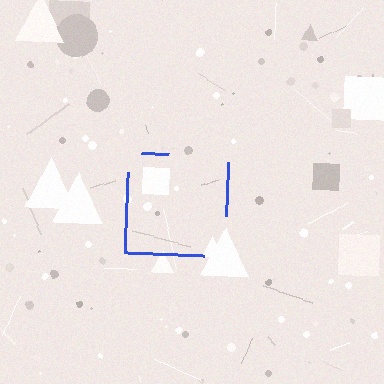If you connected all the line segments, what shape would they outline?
They would outline a square.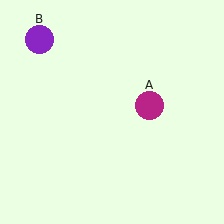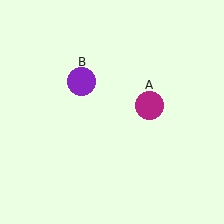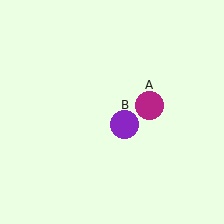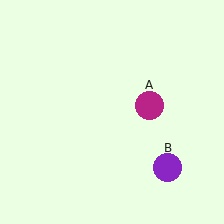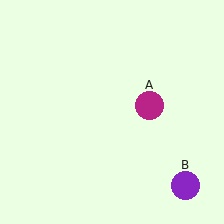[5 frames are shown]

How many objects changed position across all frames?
1 object changed position: purple circle (object B).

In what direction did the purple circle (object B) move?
The purple circle (object B) moved down and to the right.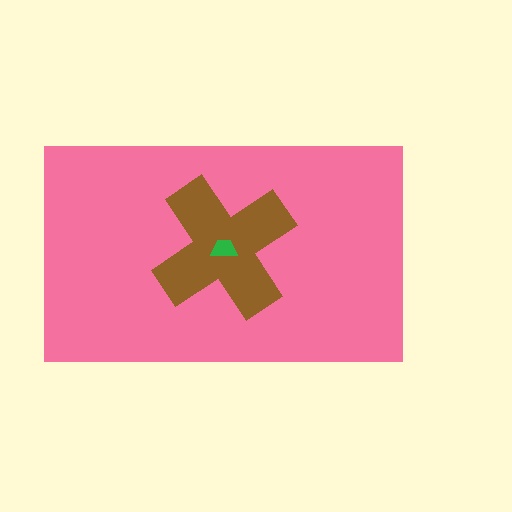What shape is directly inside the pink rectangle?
The brown cross.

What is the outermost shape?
The pink rectangle.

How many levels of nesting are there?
3.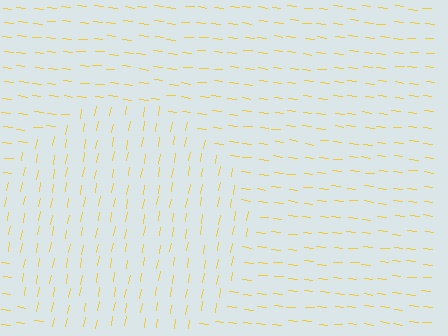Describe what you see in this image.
The image is filled with small yellow line segments. A circle region in the image has lines oriented differently from the surrounding lines, creating a visible texture boundary.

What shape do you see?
I see a circle.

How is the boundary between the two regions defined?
The boundary is defined purely by a change in line orientation (approximately 86 degrees difference). All lines are the same color and thickness.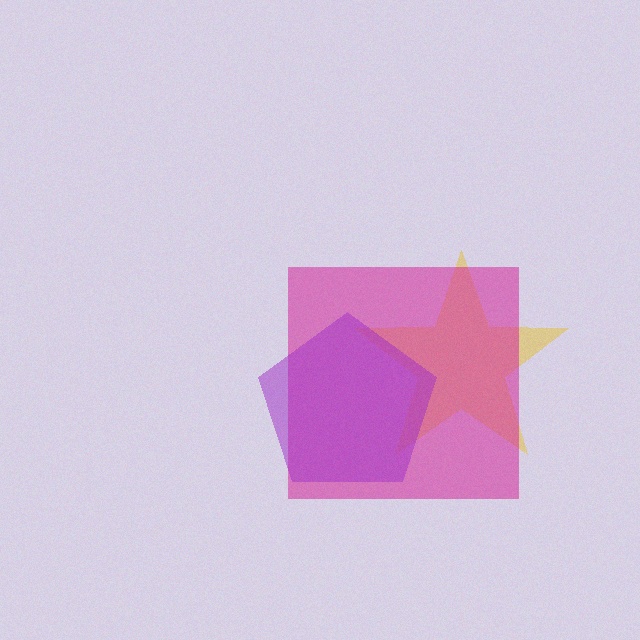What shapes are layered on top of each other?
The layered shapes are: a yellow star, a magenta square, a purple pentagon.